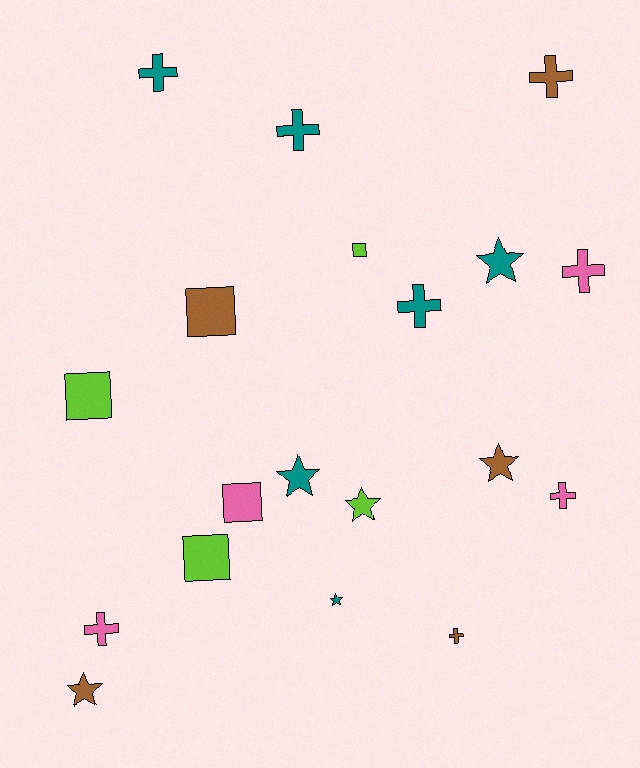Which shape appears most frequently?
Cross, with 8 objects.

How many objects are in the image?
There are 19 objects.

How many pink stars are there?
There are no pink stars.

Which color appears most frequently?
Teal, with 6 objects.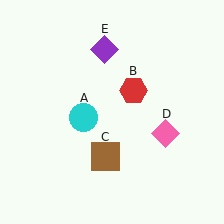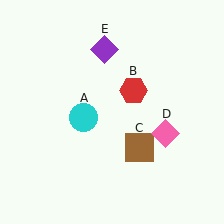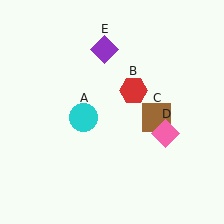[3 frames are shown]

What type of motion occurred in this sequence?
The brown square (object C) rotated counterclockwise around the center of the scene.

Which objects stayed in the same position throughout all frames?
Cyan circle (object A) and red hexagon (object B) and pink diamond (object D) and purple diamond (object E) remained stationary.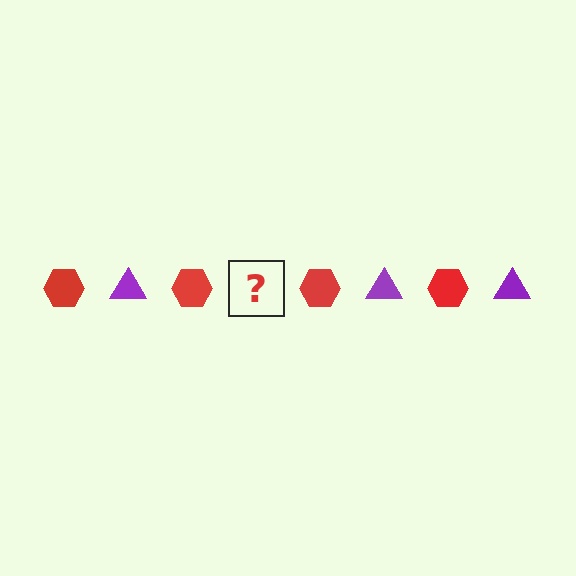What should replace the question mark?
The question mark should be replaced with a purple triangle.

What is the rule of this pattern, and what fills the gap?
The rule is that the pattern alternates between red hexagon and purple triangle. The gap should be filled with a purple triangle.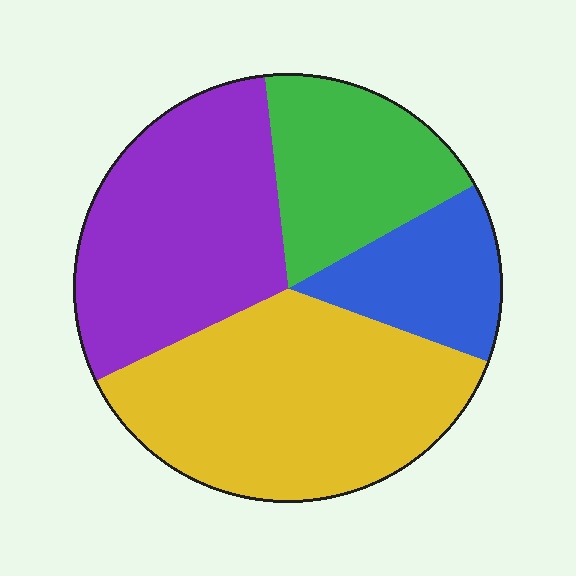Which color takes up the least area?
Blue, at roughly 15%.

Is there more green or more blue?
Green.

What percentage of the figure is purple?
Purple takes up between a sixth and a third of the figure.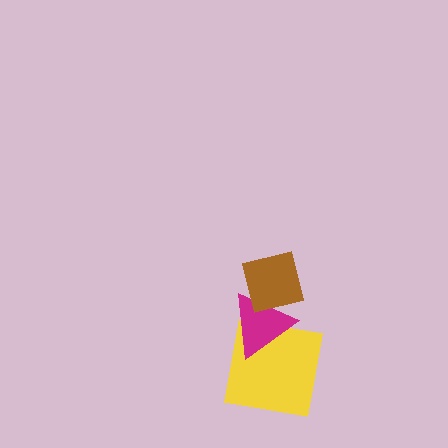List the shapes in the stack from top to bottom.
From top to bottom: the brown square, the magenta triangle, the yellow square.